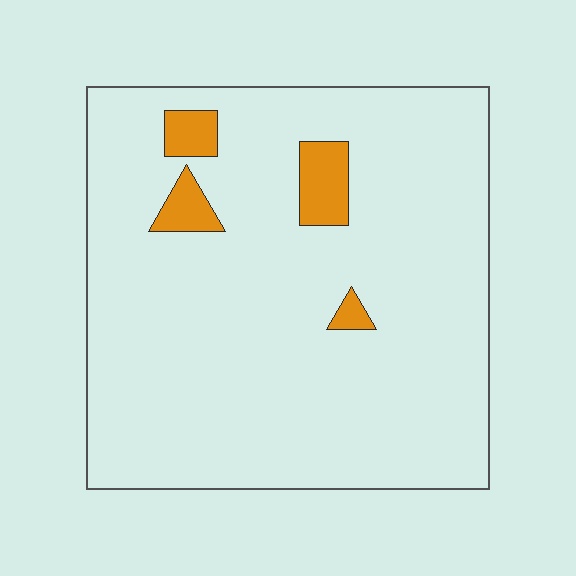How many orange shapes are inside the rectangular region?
4.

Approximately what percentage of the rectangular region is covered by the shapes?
Approximately 5%.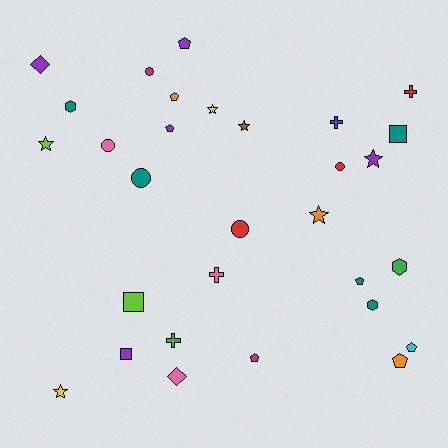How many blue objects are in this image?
There is 1 blue object.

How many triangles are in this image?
There are no triangles.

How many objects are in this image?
There are 30 objects.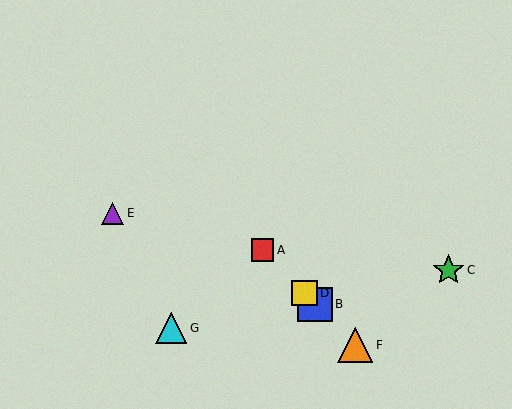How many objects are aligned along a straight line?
4 objects (A, B, D, F) are aligned along a straight line.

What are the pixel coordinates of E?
Object E is at (113, 213).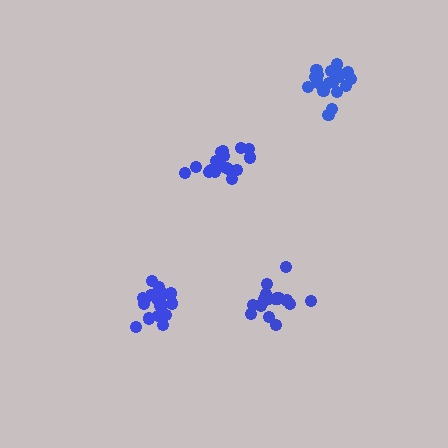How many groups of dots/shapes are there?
There are 4 groups.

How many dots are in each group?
Group 1: 18 dots, Group 2: 17 dots, Group 3: 18 dots, Group 4: 18 dots (71 total).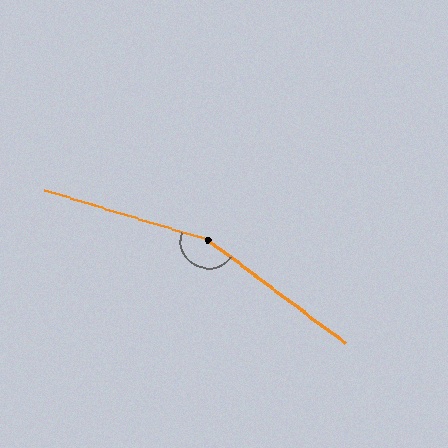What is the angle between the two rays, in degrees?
Approximately 160 degrees.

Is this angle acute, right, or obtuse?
It is obtuse.